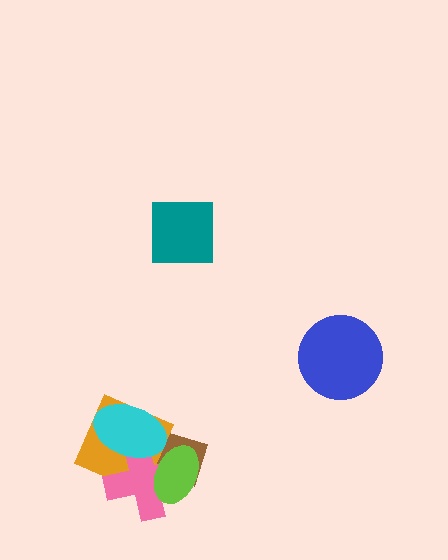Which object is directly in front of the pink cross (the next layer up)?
The lime ellipse is directly in front of the pink cross.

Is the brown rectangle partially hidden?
Yes, it is partially covered by another shape.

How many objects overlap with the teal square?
0 objects overlap with the teal square.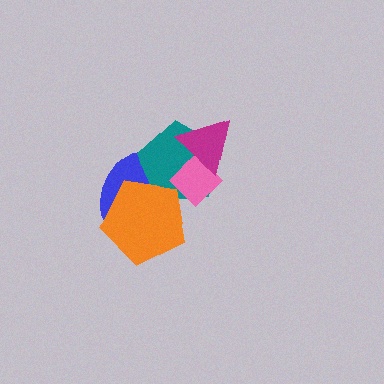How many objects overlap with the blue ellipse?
2 objects overlap with the blue ellipse.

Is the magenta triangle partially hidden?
No, no other shape covers it.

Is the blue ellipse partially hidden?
Yes, it is partially covered by another shape.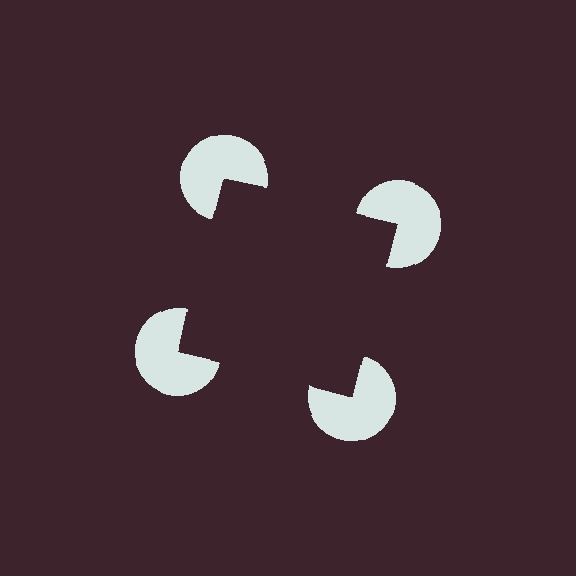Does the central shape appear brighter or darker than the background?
It typically appears slightly darker than the background, even though no actual brightness change is drawn.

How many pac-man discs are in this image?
There are 4 — one at each vertex of the illusory square.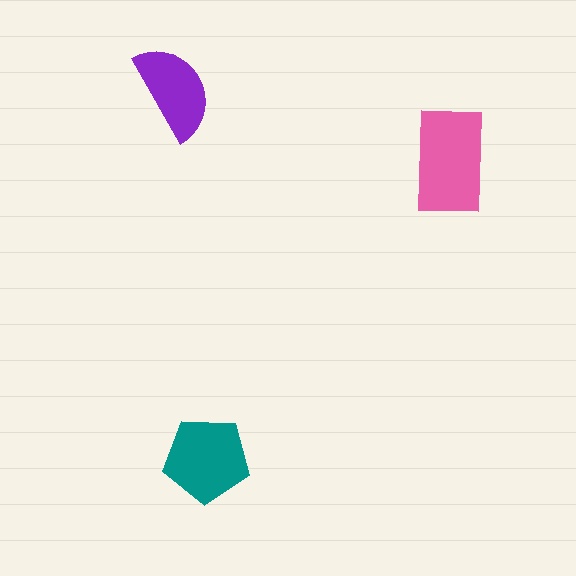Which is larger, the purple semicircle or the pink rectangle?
The pink rectangle.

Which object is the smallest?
The purple semicircle.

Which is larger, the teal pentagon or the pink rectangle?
The pink rectangle.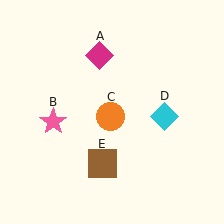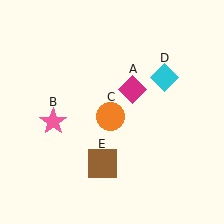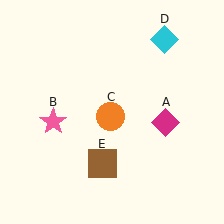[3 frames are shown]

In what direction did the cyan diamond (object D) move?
The cyan diamond (object D) moved up.